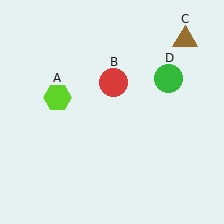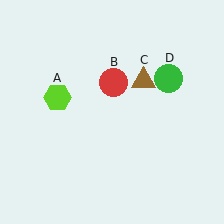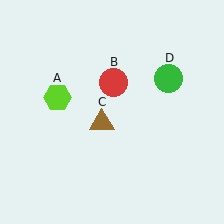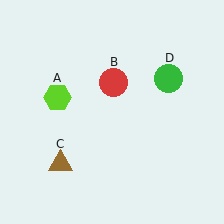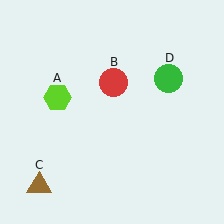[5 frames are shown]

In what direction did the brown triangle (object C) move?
The brown triangle (object C) moved down and to the left.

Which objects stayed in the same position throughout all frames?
Lime hexagon (object A) and red circle (object B) and green circle (object D) remained stationary.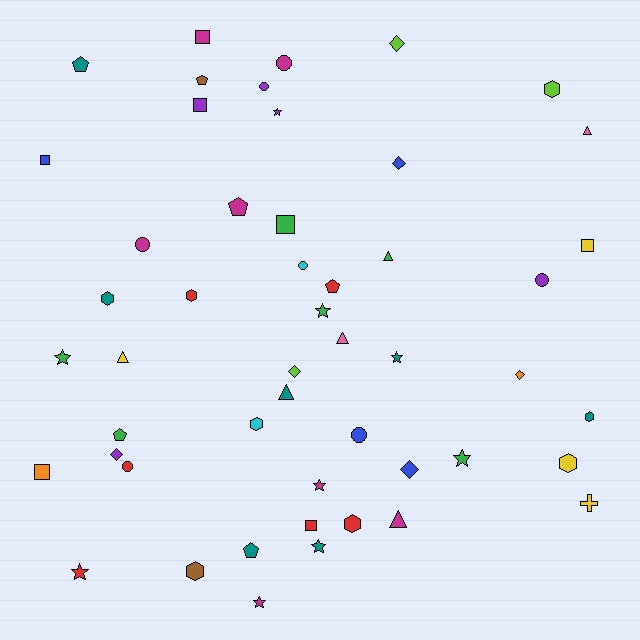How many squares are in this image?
There are 7 squares.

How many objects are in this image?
There are 50 objects.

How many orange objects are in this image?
There are 2 orange objects.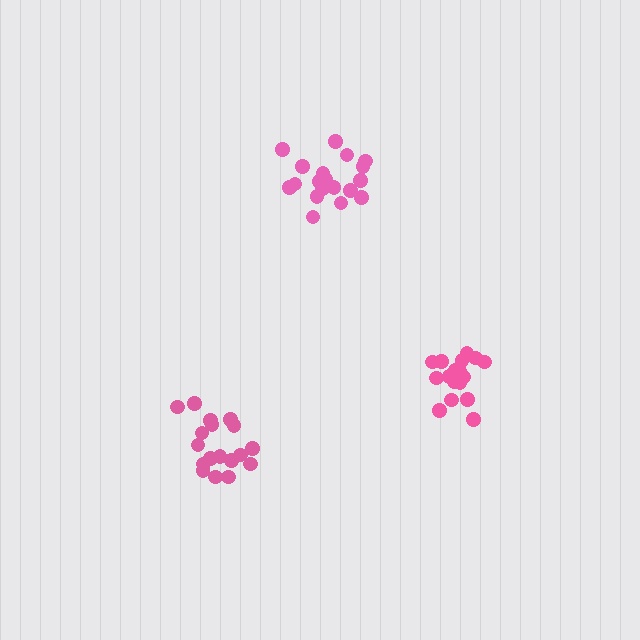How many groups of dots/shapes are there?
There are 3 groups.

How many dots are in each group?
Group 1: 19 dots, Group 2: 17 dots, Group 3: 18 dots (54 total).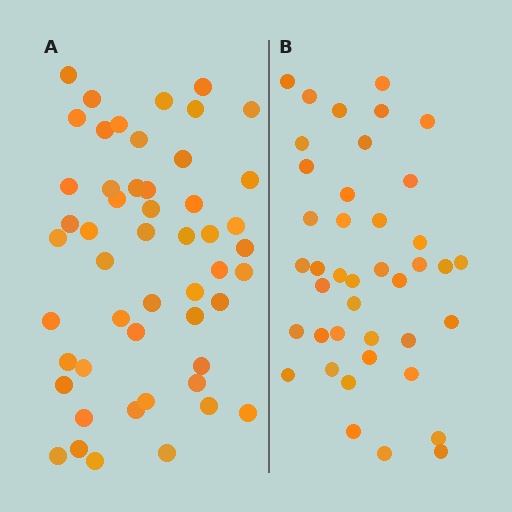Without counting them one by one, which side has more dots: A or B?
Region A (the left region) has more dots.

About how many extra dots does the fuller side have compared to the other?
Region A has roughly 10 or so more dots than region B.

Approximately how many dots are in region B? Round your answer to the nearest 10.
About 40 dots. (The exact count is 41, which rounds to 40.)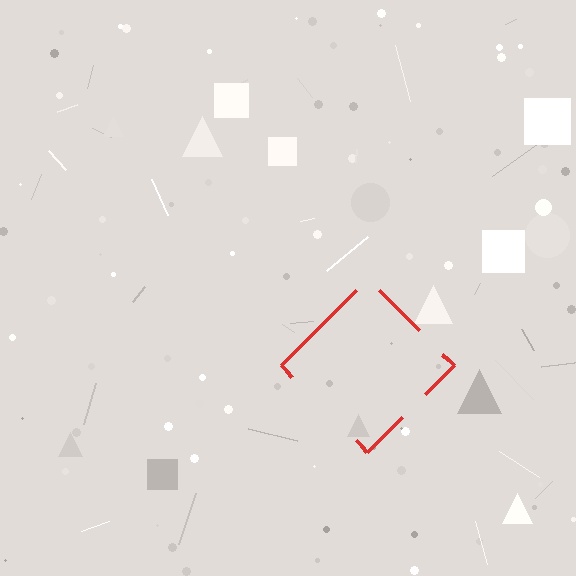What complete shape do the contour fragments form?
The contour fragments form a diamond.